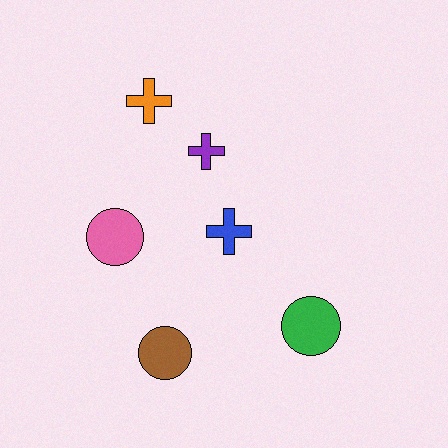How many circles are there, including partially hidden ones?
There are 3 circles.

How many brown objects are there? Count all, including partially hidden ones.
There is 1 brown object.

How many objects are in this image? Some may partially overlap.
There are 6 objects.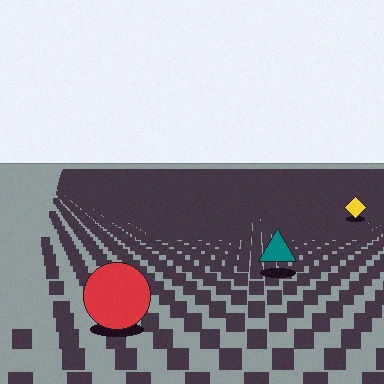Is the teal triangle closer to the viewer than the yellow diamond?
Yes. The teal triangle is closer — you can tell from the texture gradient: the ground texture is coarser near it.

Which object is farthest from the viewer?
The yellow diamond is farthest from the viewer. It appears smaller and the ground texture around it is denser.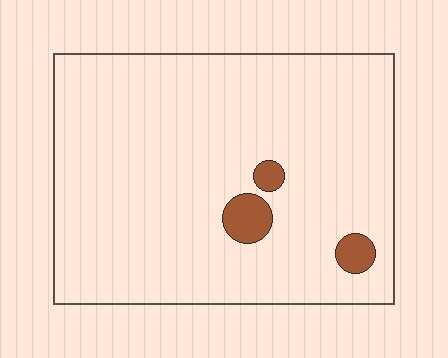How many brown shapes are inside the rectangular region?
3.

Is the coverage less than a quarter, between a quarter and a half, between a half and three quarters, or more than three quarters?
Less than a quarter.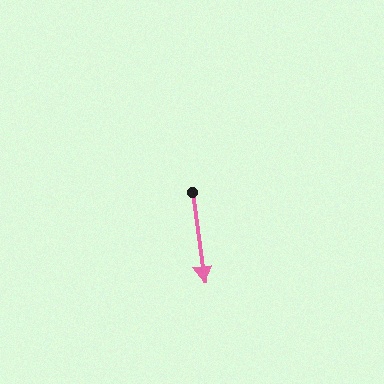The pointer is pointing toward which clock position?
Roughly 6 o'clock.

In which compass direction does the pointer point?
South.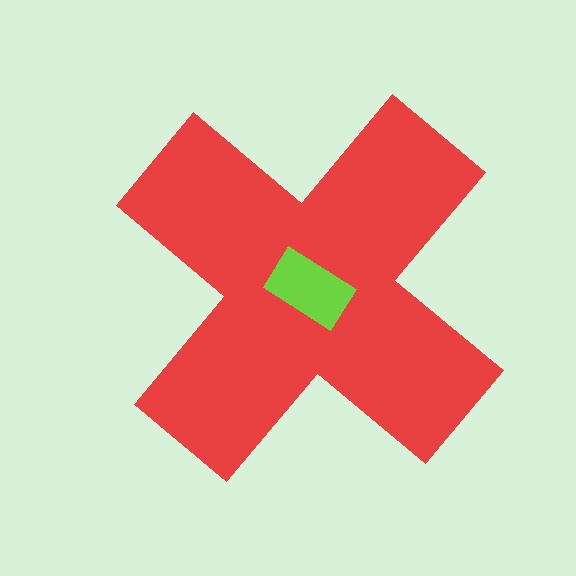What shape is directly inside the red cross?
The lime rectangle.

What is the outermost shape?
The red cross.